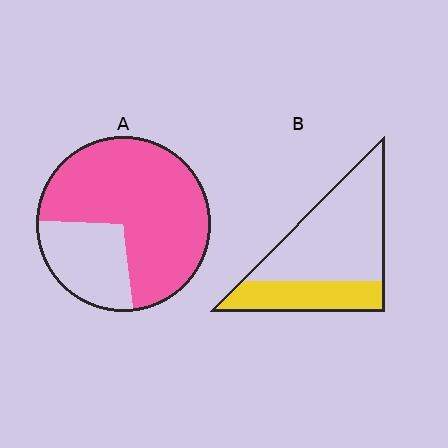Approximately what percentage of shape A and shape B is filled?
A is approximately 75% and B is approximately 30%.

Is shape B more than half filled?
No.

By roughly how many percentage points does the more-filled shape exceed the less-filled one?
By roughly 40 percentage points (A over B).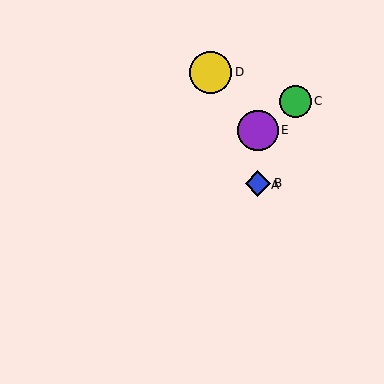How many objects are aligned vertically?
3 objects (A, B, E) are aligned vertically.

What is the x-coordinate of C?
Object C is at x≈295.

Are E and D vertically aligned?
No, E is at x≈258 and D is at x≈210.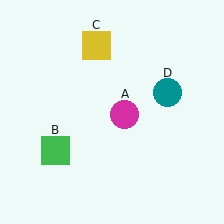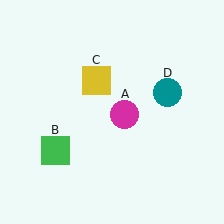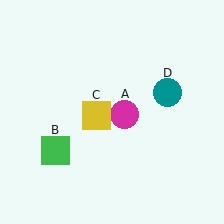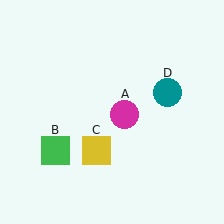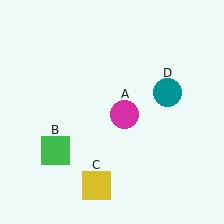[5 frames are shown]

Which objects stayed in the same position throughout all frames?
Magenta circle (object A) and green square (object B) and teal circle (object D) remained stationary.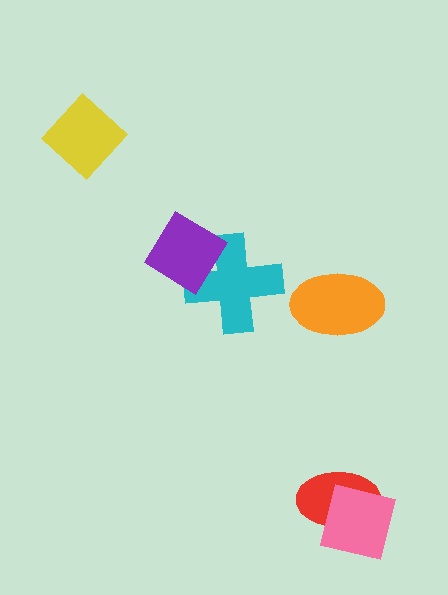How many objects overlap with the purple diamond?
1 object overlaps with the purple diamond.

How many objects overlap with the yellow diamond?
0 objects overlap with the yellow diamond.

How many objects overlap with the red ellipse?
1 object overlaps with the red ellipse.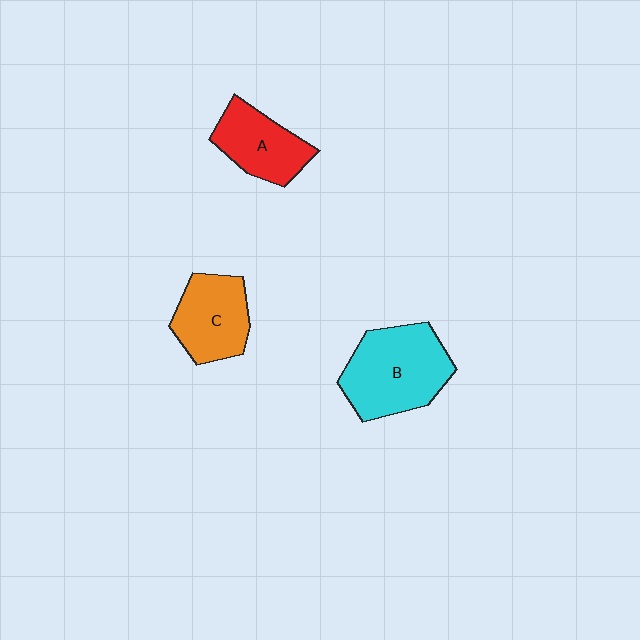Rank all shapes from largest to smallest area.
From largest to smallest: B (cyan), C (orange), A (red).